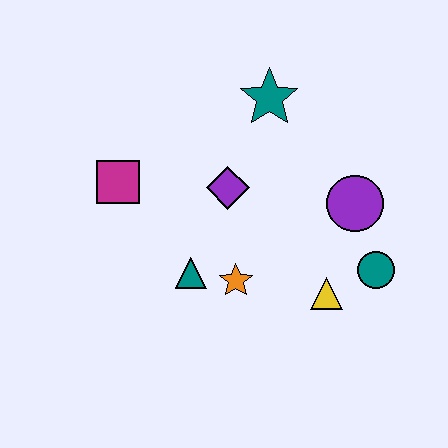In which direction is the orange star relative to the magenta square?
The orange star is to the right of the magenta square.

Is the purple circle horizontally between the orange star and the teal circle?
Yes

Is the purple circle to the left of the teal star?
No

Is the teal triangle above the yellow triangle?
Yes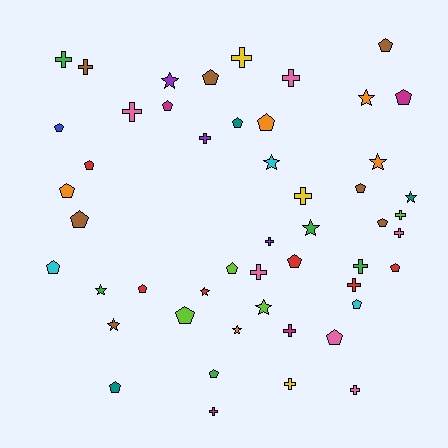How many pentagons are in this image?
There are 22 pentagons.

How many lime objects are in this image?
There are 4 lime objects.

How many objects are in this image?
There are 50 objects.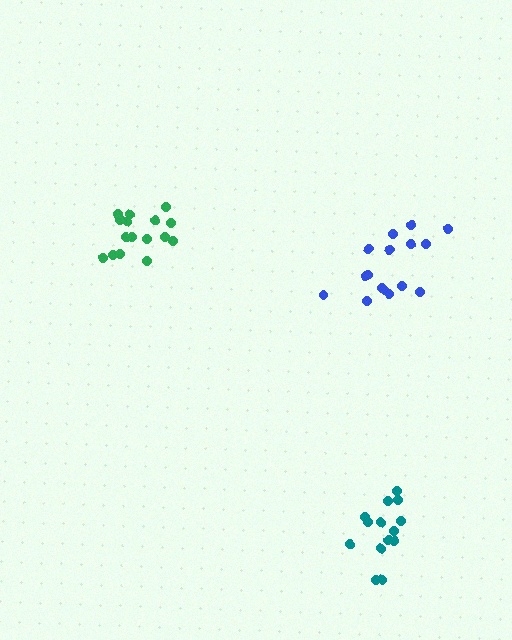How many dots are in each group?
Group 1: 16 dots, Group 2: 14 dots, Group 3: 16 dots (46 total).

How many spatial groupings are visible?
There are 3 spatial groupings.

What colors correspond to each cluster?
The clusters are colored: green, teal, blue.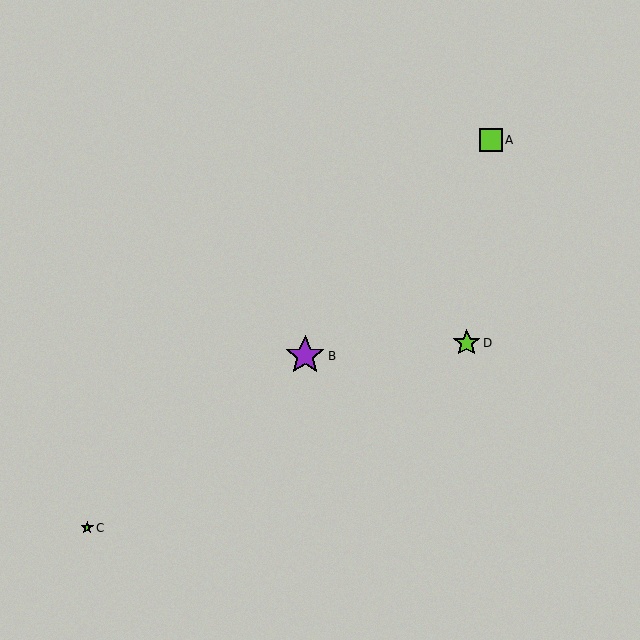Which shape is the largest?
The purple star (labeled B) is the largest.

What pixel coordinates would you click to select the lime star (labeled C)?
Click at (87, 528) to select the lime star C.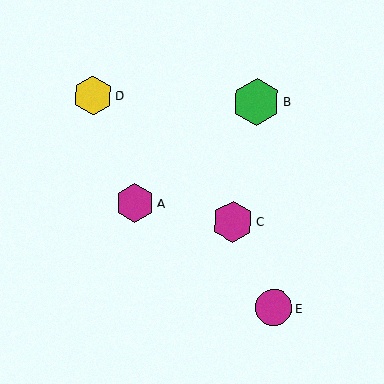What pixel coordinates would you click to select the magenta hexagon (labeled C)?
Click at (233, 222) to select the magenta hexagon C.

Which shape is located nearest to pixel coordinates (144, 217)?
The magenta hexagon (labeled A) at (135, 203) is nearest to that location.